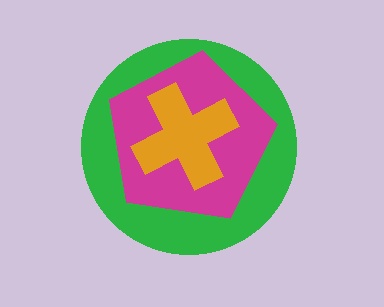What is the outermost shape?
The green circle.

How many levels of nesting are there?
3.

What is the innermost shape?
The orange cross.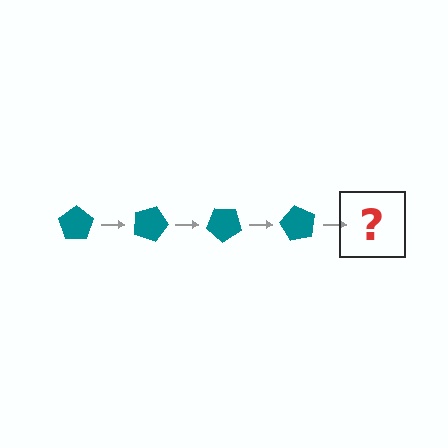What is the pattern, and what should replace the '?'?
The pattern is that the pentagon rotates 20 degrees each step. The '?' should be a teal pentagon rotated 80 degrees.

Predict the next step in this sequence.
The next step is a teal pentagon rotated 80 degrees.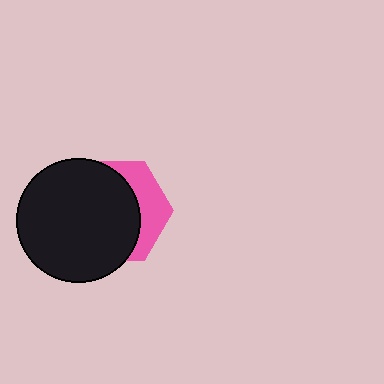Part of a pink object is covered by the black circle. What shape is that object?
It is a hexagon.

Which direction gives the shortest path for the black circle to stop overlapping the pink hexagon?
Moving left gives the shortest separation.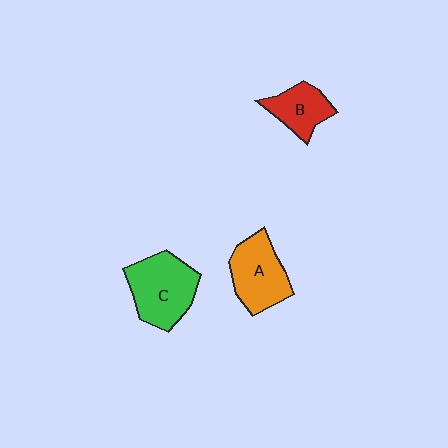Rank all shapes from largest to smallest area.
From largest to smallest: C (green), A (orange), B (red).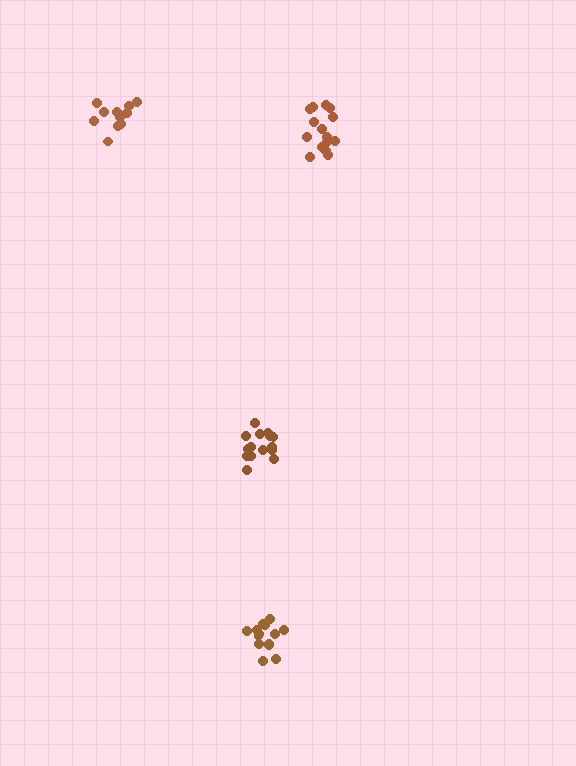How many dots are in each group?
Group 1: 14 dots, Group 2: 11 dots, Group 3: 15 dots, Group 4: 15 dots (55 total).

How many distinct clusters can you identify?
There are 4 distinct clusters.